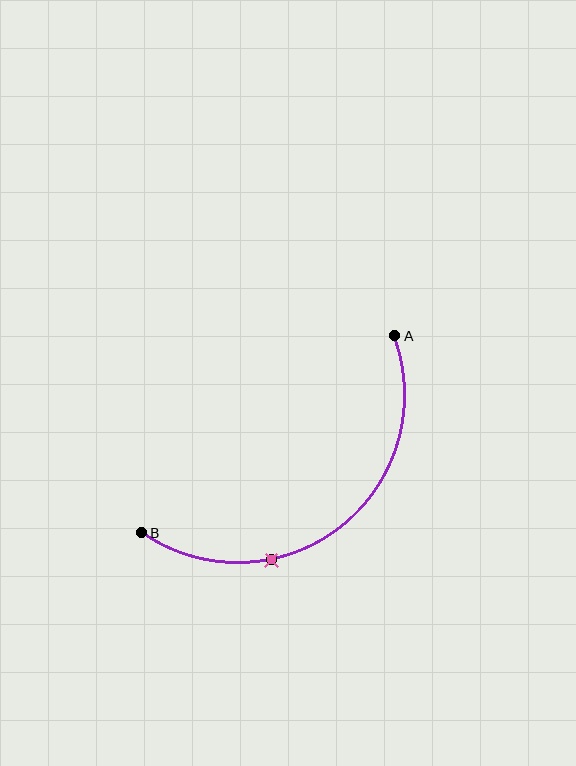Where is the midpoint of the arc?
The arc midpoint is the point on the curve farthest from the straight line joining A and B. It sits below and to the right of that line.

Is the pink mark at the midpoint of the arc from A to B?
No. The pink mark lies on the arc but is closer to endpoint B. The arc midpoint would be at the point on the curve equidistant along the arc from both A and B.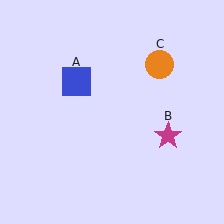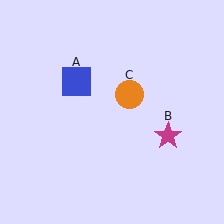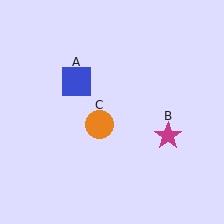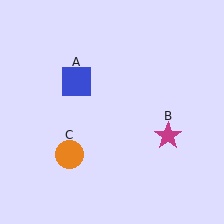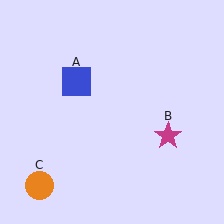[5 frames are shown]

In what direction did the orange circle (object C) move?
The orange circle (object C) moved down and to the left.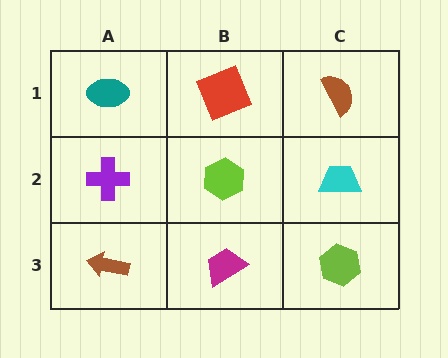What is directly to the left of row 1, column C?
A red square.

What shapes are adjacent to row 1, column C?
A cyan trapezoid (row 2, column C), a red square (row 1, column B).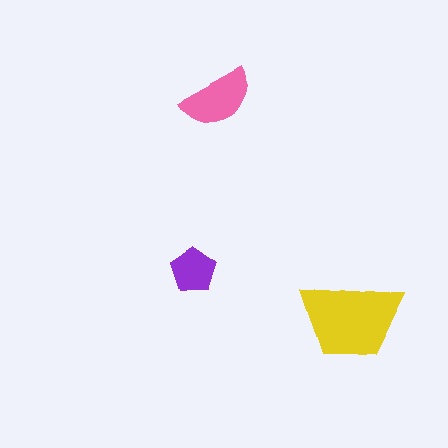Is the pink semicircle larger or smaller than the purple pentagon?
Larger.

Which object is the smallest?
The purple pentagon.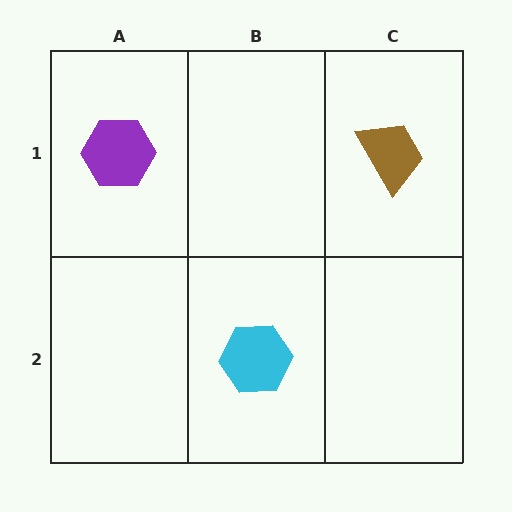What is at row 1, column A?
A purple hexagon.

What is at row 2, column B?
A cyan hexagon.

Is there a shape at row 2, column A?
No, that cell is empty.